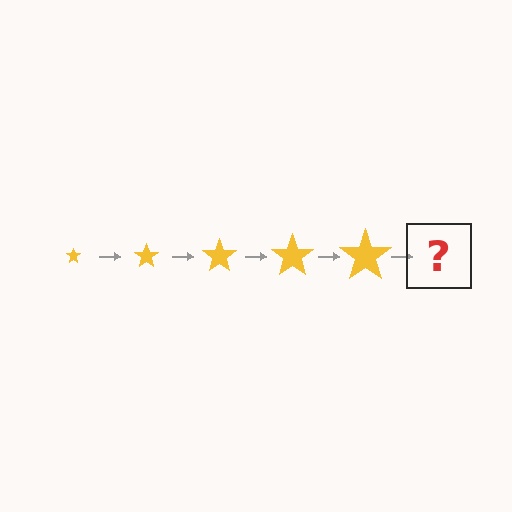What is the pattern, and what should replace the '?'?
The pattern is that the star gets progressively larger each step. The '?' should be a yellow star, larger than the previous one.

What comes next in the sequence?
The next element should be a yellow star, larger than the previous one.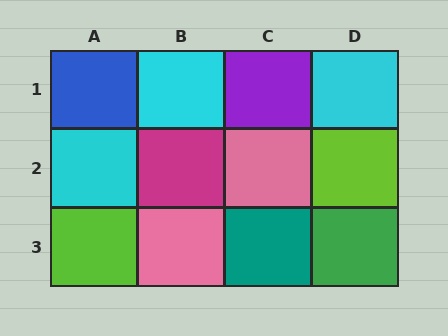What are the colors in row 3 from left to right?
Lime, pink, teal, green.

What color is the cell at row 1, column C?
Purple.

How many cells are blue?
1 cell is blue.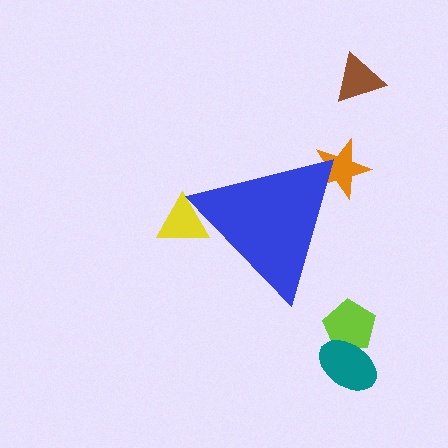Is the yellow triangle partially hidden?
Yes, the yellow triangle is partially hidden behind the blue triangle.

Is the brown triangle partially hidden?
No, the brown triangle is fully visible.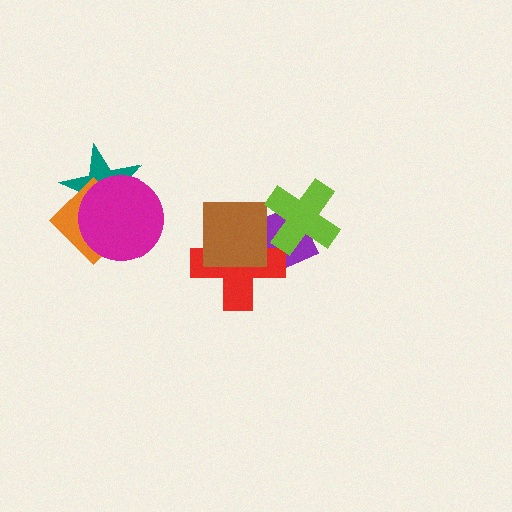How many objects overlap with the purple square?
3 objects overlap with the purple square.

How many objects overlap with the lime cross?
1 object overlaps with the lime cross.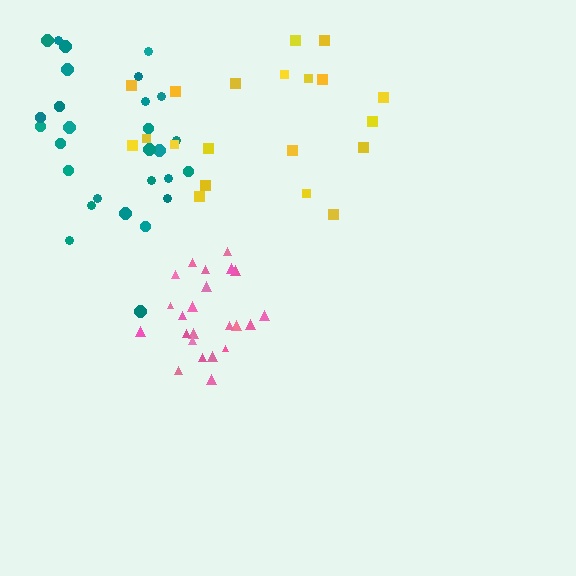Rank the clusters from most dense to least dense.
pink, teal, yellow.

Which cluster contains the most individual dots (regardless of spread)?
Teal (28).